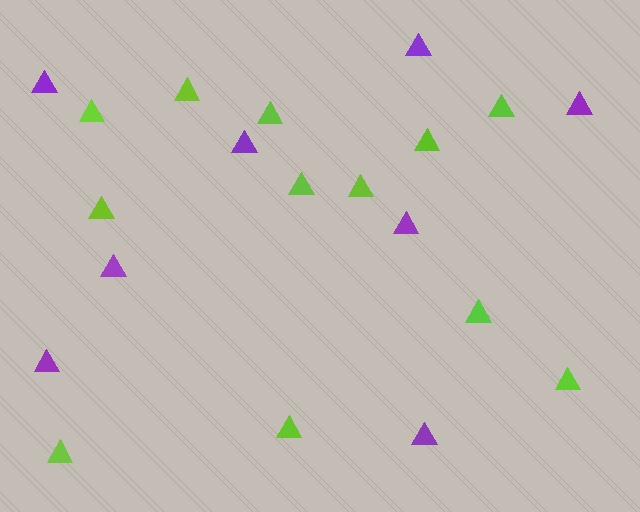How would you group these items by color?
There are 2 groups: one group of lime triangles (12) and one group of purple triangles (8).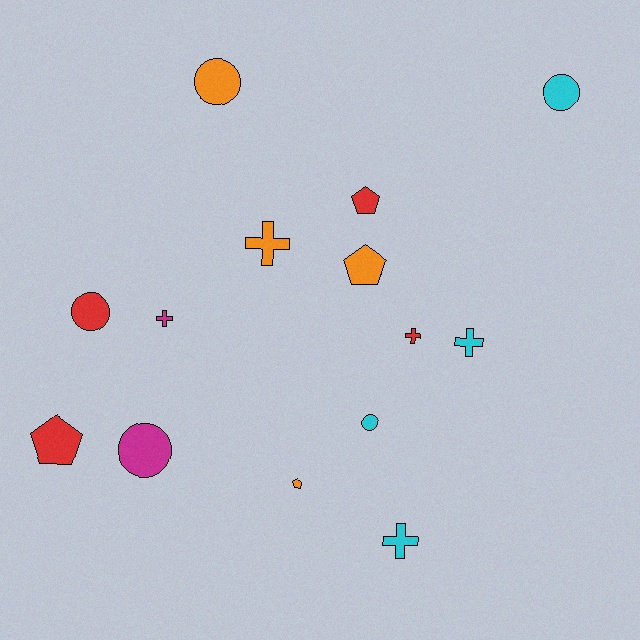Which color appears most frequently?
Orange, with 4 objects.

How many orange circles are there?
There is 1 orange circle.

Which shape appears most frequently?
Circle, with 5 objects.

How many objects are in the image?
There are 14 objects.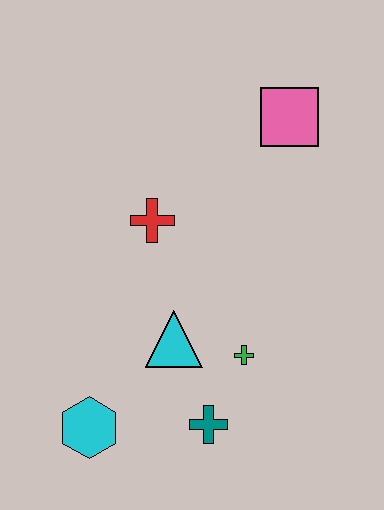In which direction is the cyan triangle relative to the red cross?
The cyan triangle is below the red cross.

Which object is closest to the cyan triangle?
The green cross is closest to the cyan triangle.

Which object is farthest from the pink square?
The cyan hexagon is farthest from the pink square.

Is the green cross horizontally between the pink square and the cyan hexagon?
Yes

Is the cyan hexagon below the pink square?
Yes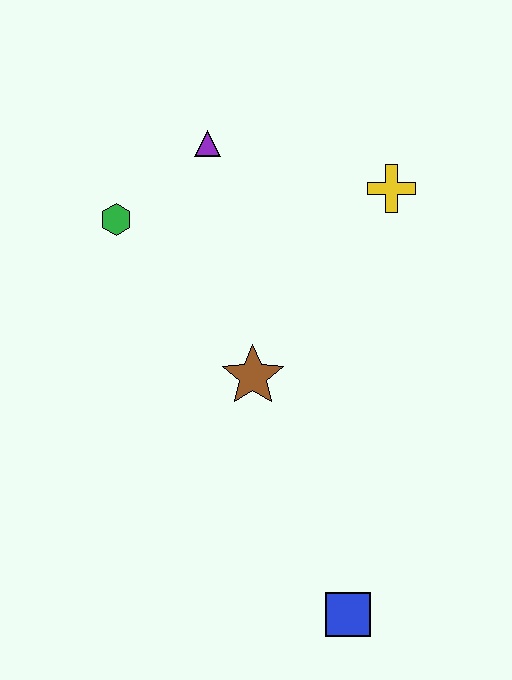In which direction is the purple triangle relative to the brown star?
The purple triangle is above the brown star.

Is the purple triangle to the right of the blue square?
No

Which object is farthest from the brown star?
The blue square is farthest from the brown star.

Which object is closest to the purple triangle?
The green hexagon is closest to the purple triangle.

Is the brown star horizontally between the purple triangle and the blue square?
Yes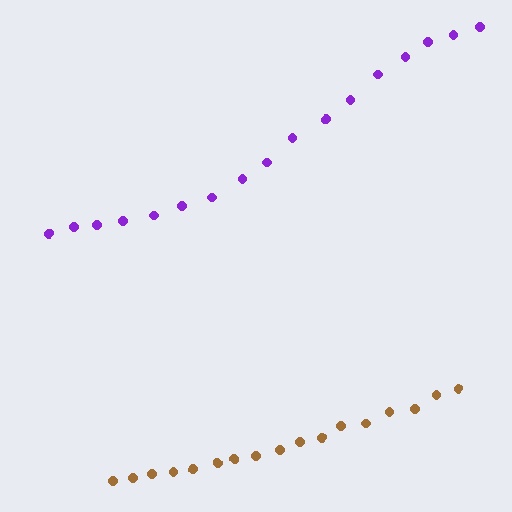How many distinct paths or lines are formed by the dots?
There are 2 distinct paths.